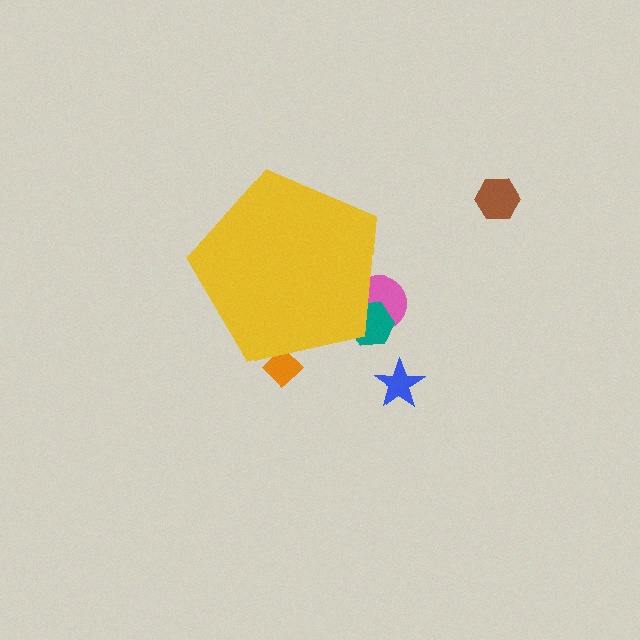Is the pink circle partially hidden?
Yes, the pink circle is partially hidden behind the yellow pentagon.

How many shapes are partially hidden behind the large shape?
3 shapes are partially hidden.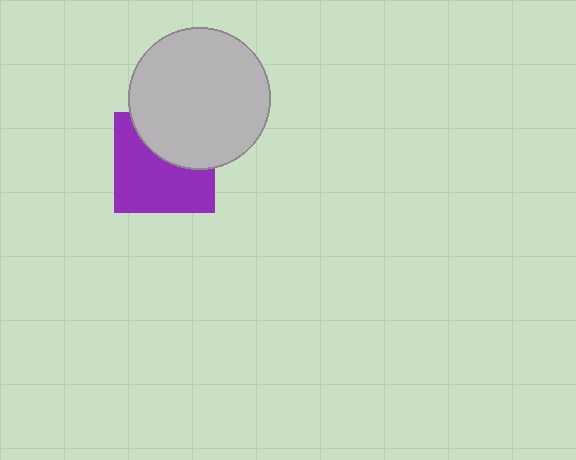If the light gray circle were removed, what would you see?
You would see the complete purple square.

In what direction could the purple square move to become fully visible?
The purple square could move down. That would shift it out from behind the light gray circle entirely.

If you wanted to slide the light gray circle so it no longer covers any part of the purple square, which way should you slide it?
Slide it up — that is the most direct way to separate the two shapes.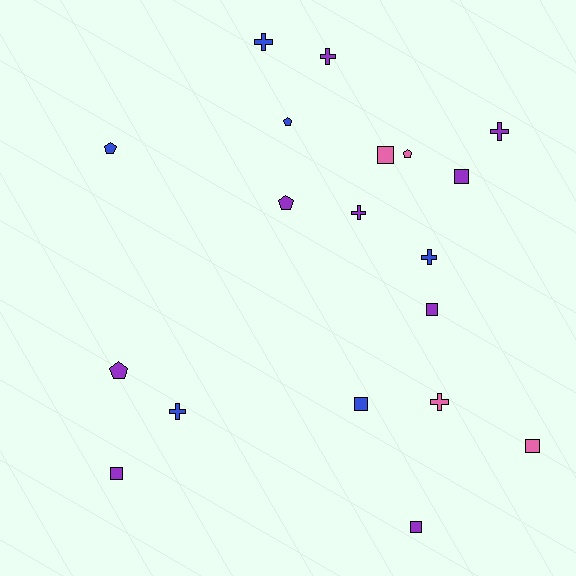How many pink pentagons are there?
There is 1 pink pentagon.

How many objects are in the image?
There are 19 objects.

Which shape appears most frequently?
Square, with 7 objects.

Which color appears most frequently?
Purple, with 9 objects.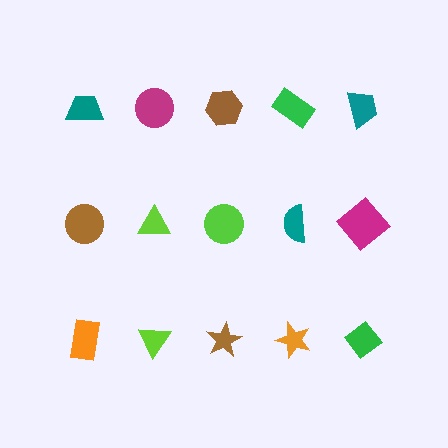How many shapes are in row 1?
5 shapes.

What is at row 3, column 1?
An orange rectangle.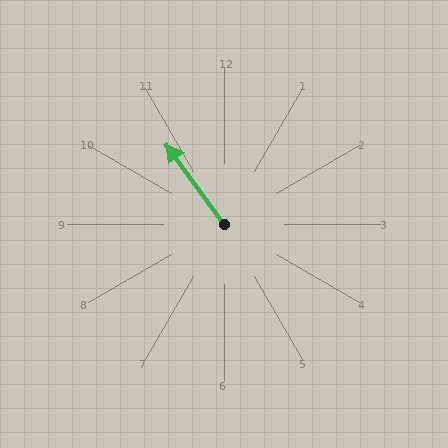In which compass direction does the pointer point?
Northwest.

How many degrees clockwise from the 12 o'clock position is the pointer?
Approximately 324 degrees.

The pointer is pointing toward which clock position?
Roughly 11 o'clock.